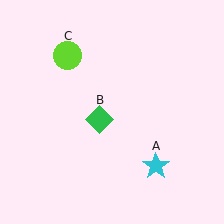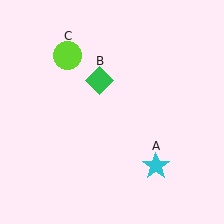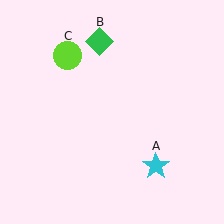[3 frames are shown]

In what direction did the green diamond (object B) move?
The green diamond (object B) moved up.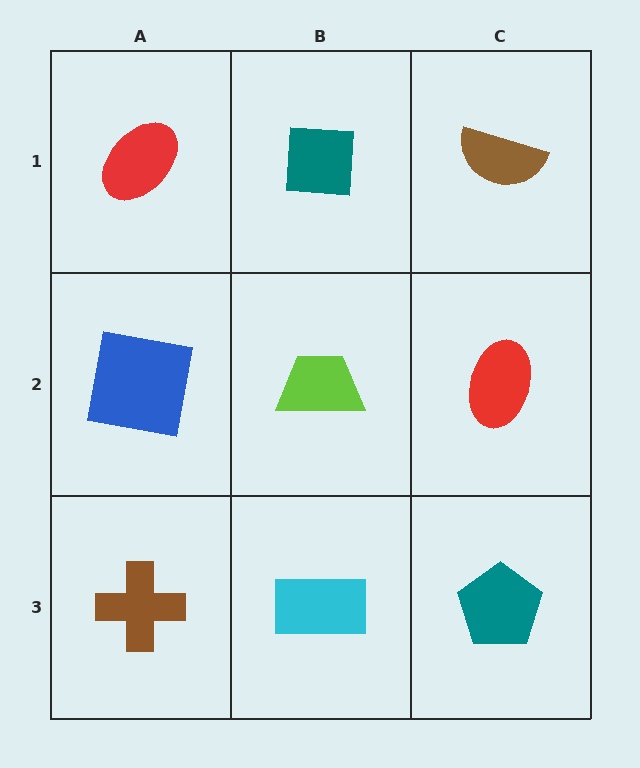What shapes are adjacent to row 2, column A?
A red ellipse (row 1, column A), a brown cross (row 3, column A), a lime trapezoid (row 2, column B).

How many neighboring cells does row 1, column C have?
2.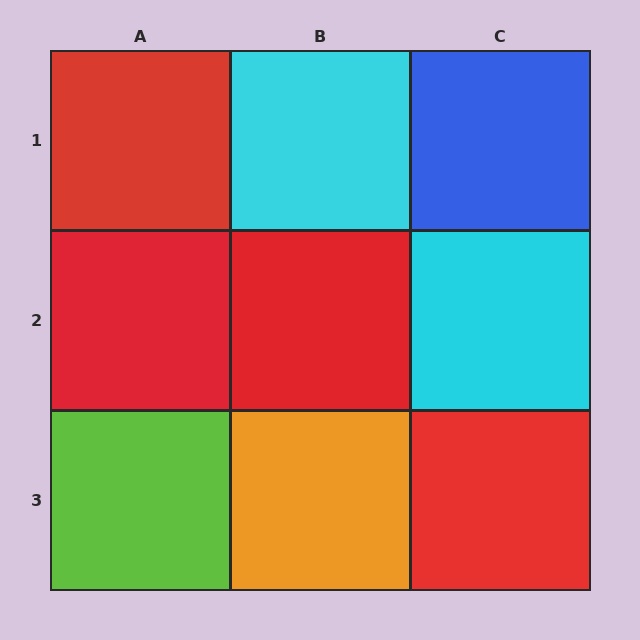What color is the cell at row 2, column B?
Red.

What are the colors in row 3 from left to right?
Lime, orange, red.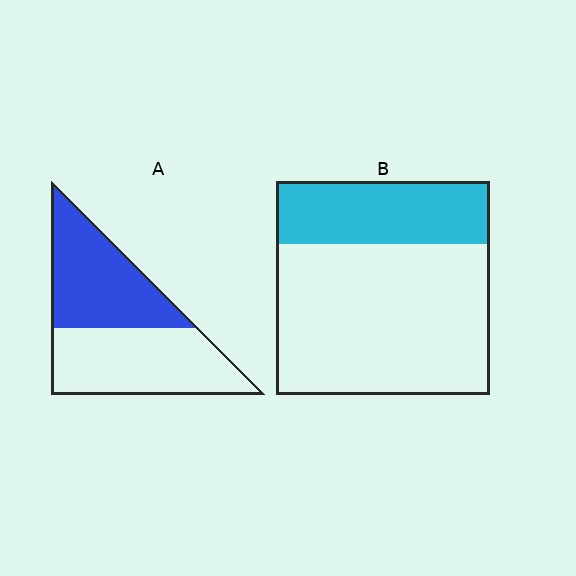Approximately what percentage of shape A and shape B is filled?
A is approximately 45% and B is approximately 30%.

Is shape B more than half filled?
No.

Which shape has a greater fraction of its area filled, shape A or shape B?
Shape A.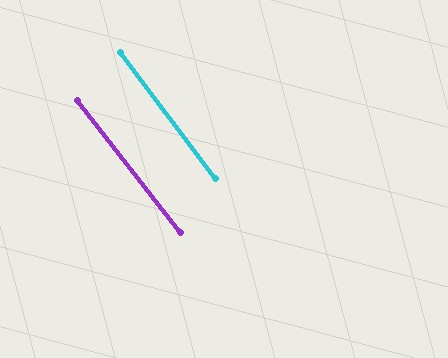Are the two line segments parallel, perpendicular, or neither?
Parallel — their directions differ by only 1.1°.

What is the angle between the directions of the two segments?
Approximately 1 degree.